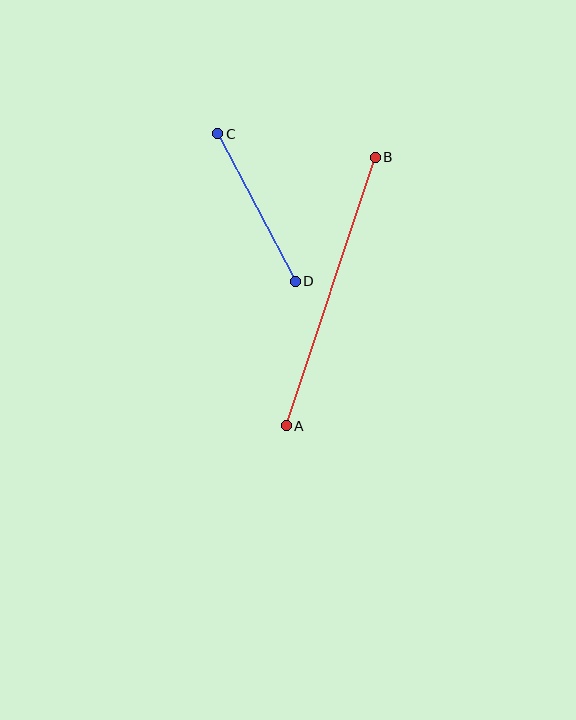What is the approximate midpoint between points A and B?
The midpoint is at approximately (331, 291) pixels.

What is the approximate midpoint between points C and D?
The midpoint is at approximately (256, 208) pixels.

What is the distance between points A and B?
The distance is approximately 283 pixels.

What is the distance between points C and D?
The distance is approximately 166 pixels.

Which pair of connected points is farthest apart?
Points A and B are farthest apart.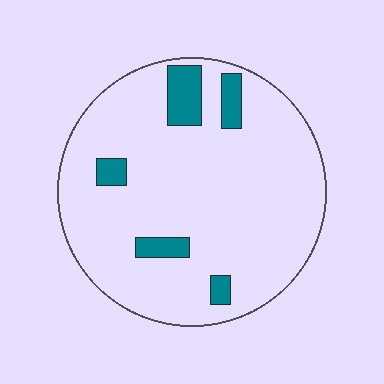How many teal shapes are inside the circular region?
5.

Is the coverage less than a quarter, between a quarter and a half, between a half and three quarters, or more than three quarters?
Less than a quarter.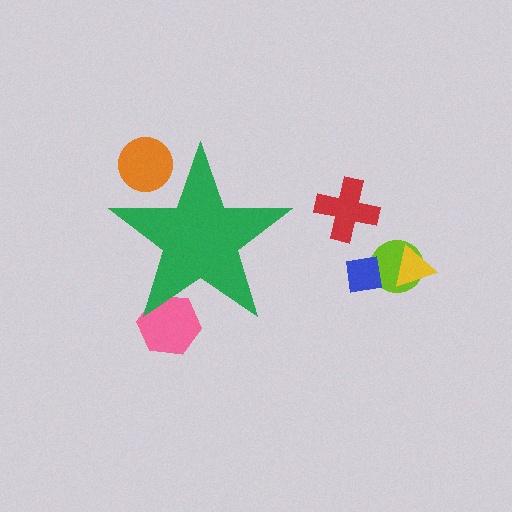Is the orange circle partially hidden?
Yes, the orange circle is partially hidden behind the green star.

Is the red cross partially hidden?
No, the red cross is fully visible.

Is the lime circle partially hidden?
No, the lime circle is fully visible.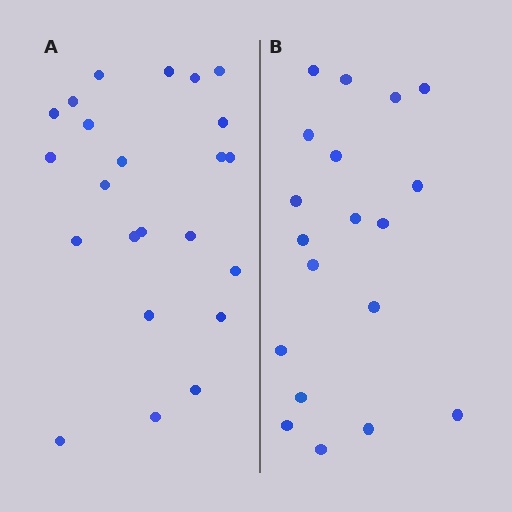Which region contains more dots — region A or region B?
Region A (the left region) has more dots.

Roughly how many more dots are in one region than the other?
Region A has about 4 more dots than region B.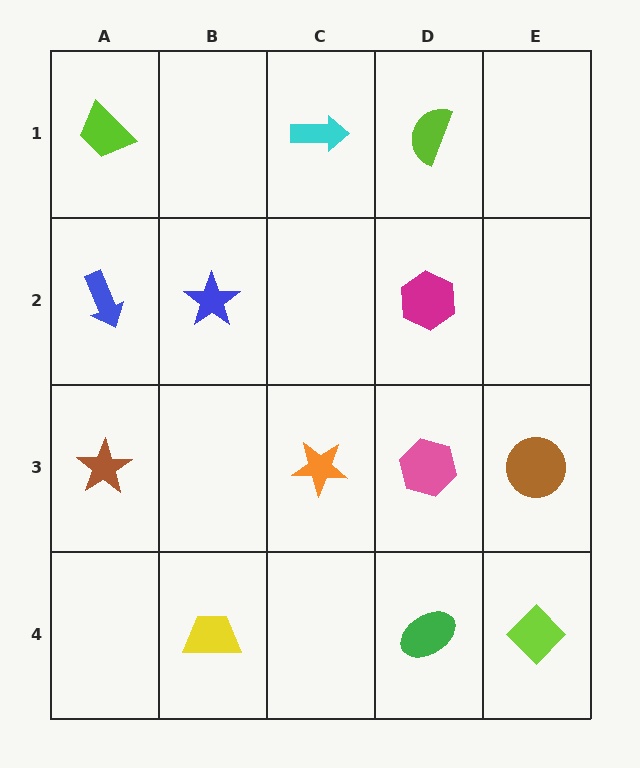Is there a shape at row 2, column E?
No, that cell is empty.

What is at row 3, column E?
A brown circle.